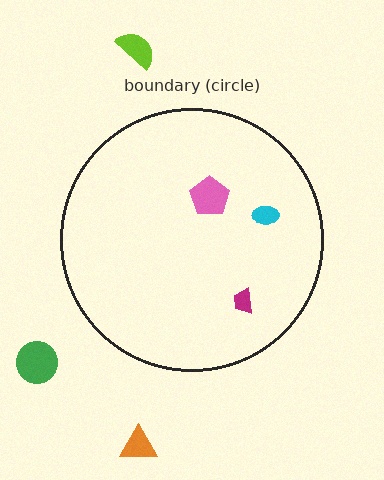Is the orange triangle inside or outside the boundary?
Outside.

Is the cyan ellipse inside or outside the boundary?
Inside.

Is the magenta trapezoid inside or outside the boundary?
Inside.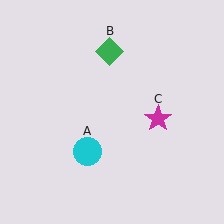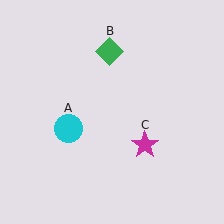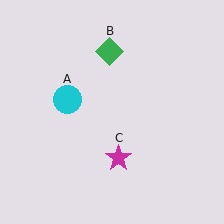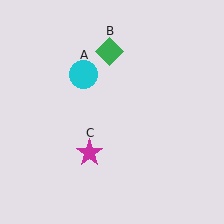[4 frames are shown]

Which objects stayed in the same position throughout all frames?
Green diamond (object B) remained stationary.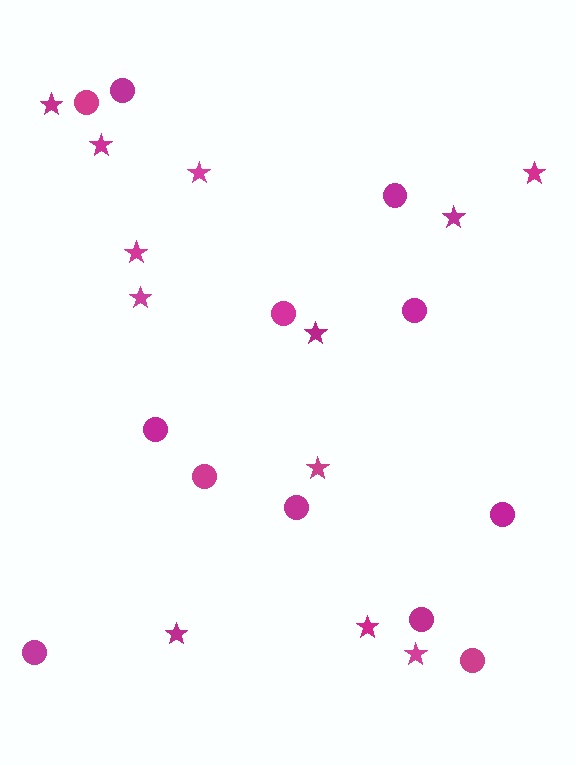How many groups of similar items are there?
There are 2 groups: one group of stars (12) and one group of circles (12).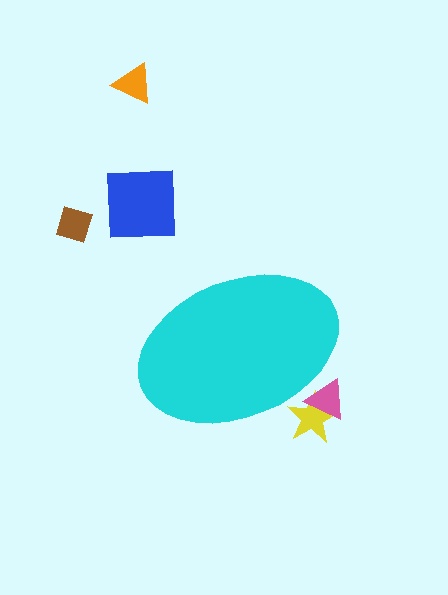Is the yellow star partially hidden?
Yes, the yellow star is partially hidden behind the cyan ellipse.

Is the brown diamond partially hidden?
No, the brown diamond is fully visible.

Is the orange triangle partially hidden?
No, the orange triangle is fully visible.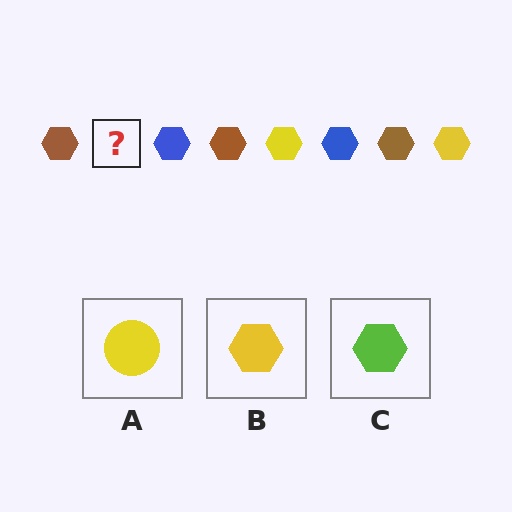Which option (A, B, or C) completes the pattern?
B.